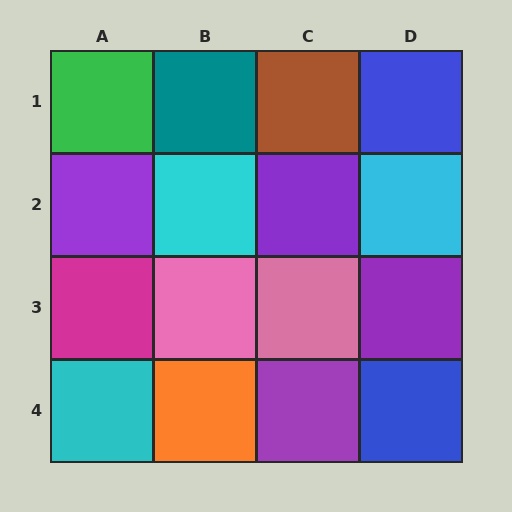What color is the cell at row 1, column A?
Green.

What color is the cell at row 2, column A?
Purple.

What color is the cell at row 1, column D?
Blue.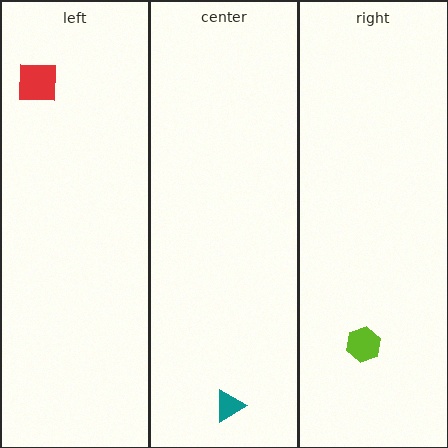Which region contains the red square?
The left region.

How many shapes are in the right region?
1.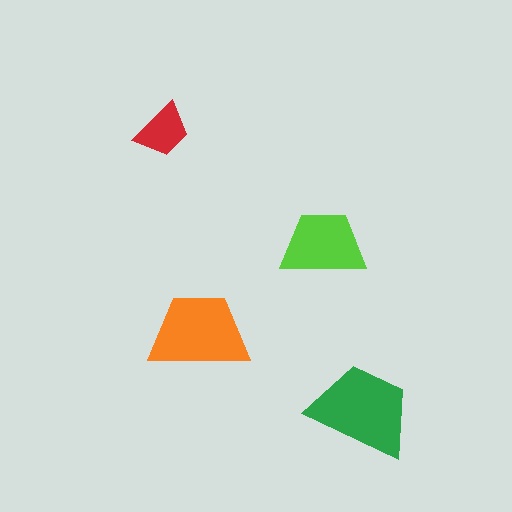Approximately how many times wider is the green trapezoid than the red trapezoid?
About 2 times wider.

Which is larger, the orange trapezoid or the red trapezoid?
The orange one.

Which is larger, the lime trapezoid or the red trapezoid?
The lime one.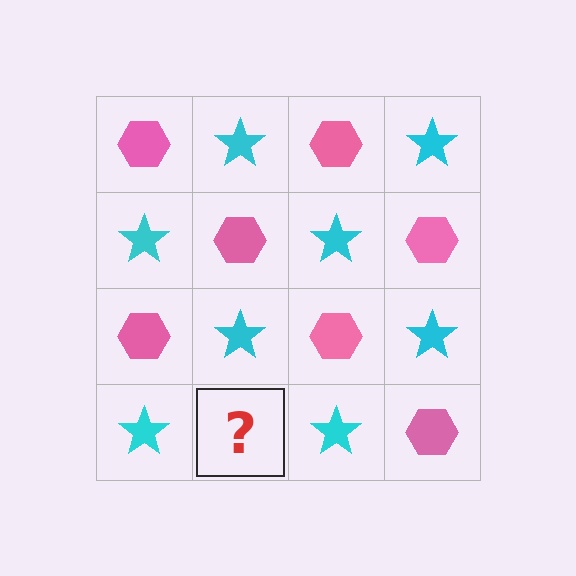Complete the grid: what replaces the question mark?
The question mark should be replaced with a pink hexagon.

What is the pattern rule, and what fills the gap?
The rule is that it alternates pink hexagon and cyan star in a checkerboard pattern. The gap should be filled with a pink hexagon.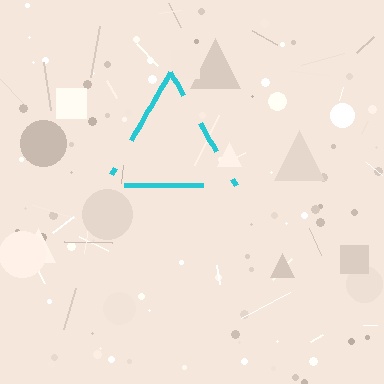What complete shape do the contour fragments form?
The contour fragments form a triangle.